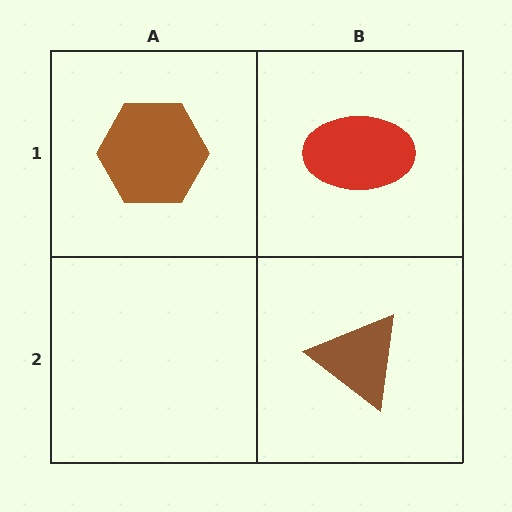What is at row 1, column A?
A brown hexagon.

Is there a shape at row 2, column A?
No, that cell is empty.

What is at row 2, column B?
A brown triangle.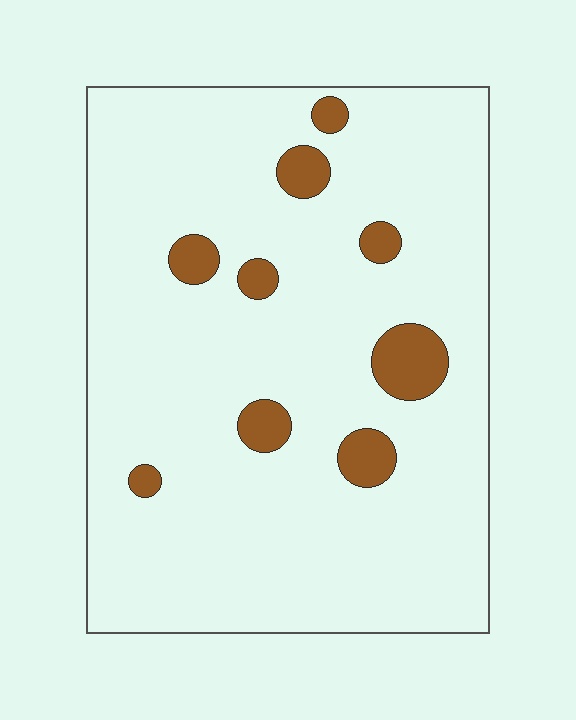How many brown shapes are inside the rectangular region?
9.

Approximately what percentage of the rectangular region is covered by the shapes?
Approximately 10%.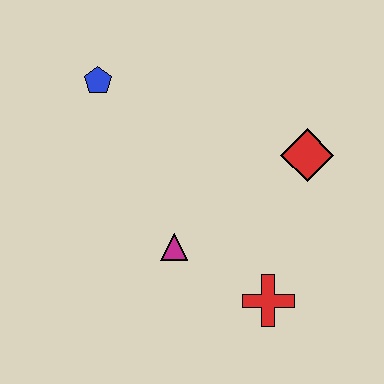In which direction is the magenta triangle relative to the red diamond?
The magenta triangle is to the left of the red diamond.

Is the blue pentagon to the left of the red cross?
Yes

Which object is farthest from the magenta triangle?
The blue pentagon is farthest from the magenta triangle.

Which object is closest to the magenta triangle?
The red cross is closest to the magenta triangle.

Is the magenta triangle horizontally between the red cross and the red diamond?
No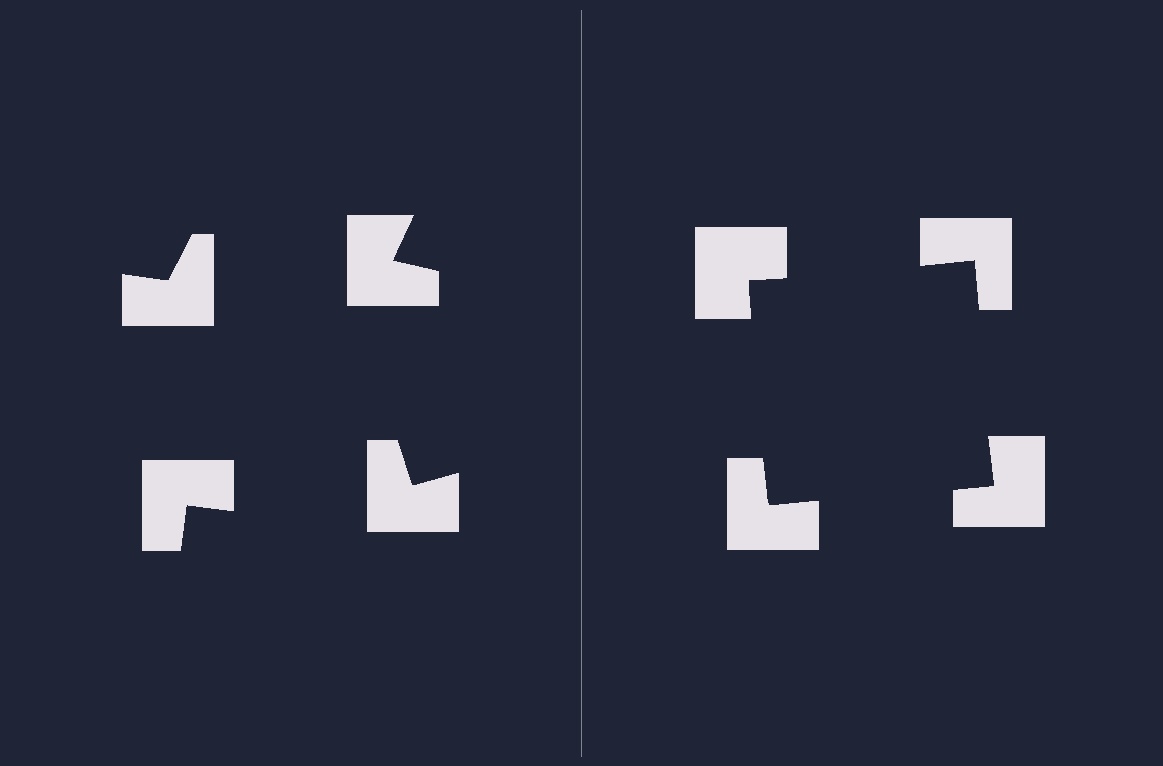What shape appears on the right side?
An illusory square.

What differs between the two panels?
The notched squares are positioned identically on both sides; only the wedge orientations differ. On the right they align to a square; on the left they are misaligned.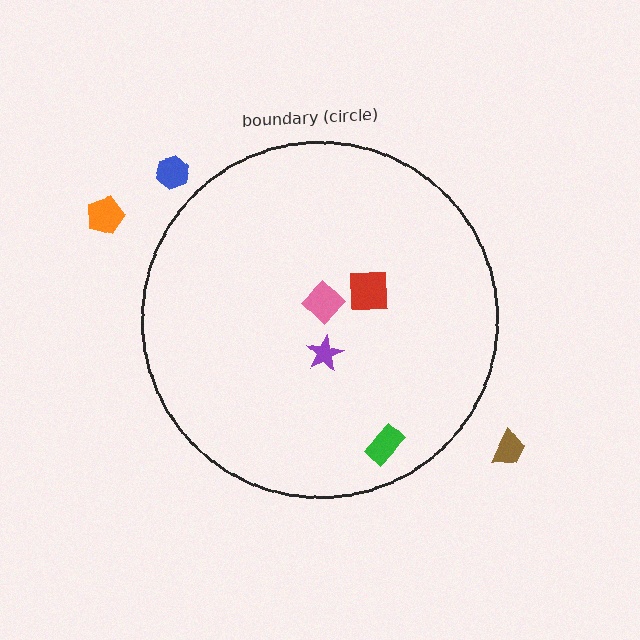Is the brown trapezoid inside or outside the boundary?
Outside.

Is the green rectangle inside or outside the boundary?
Inside.